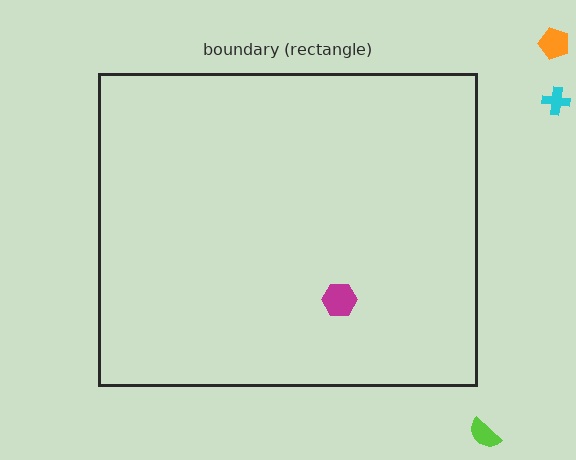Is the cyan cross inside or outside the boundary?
Outside.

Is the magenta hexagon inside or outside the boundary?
Inside.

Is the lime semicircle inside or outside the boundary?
Outside.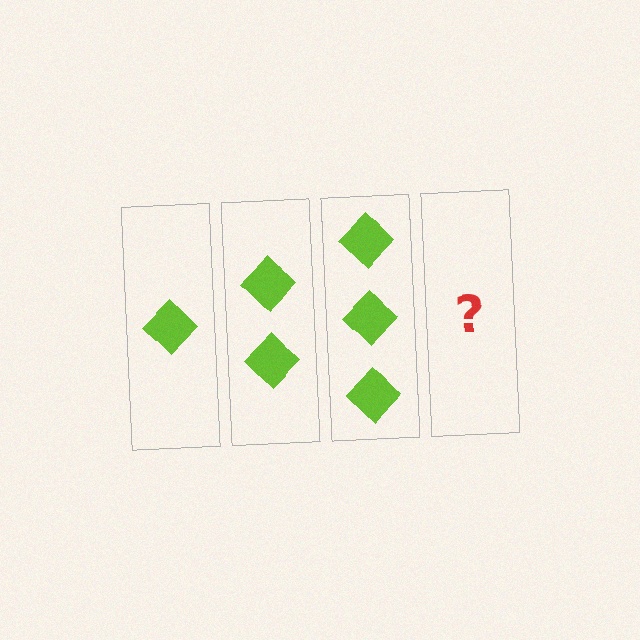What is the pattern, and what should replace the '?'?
The pattern is that each step adds one more diamond. The '?' should be 4 diamonds.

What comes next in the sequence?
The next element should be 4 diamonds.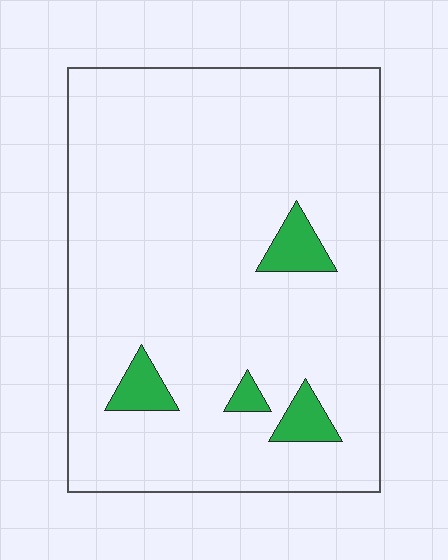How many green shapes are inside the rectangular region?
4.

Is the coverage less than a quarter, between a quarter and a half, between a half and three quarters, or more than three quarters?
Less than a quarter.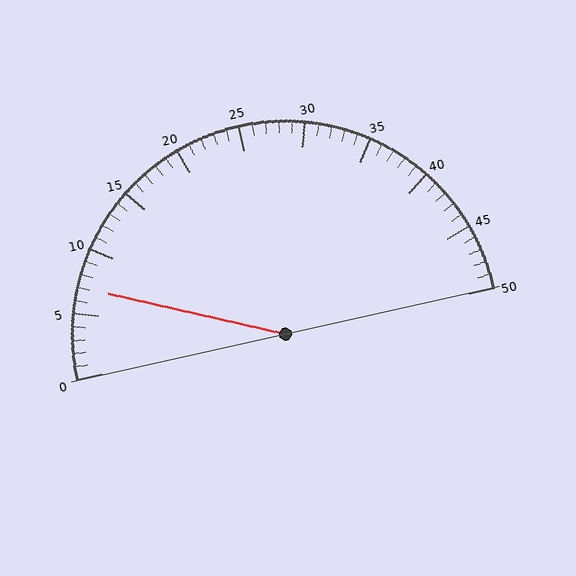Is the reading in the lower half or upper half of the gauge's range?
The reading is in the lower half of the range (0 to 50).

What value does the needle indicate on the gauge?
The needle indicates approximately 7.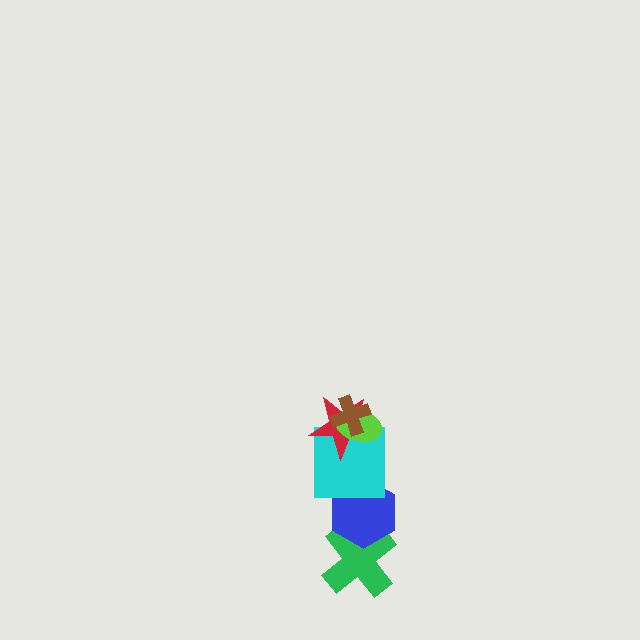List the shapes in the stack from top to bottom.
From top to bottom: the brown cross, the lime ellipse, the red star, the cyan square, the blue hexagon, the green cross.